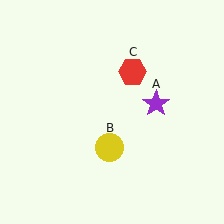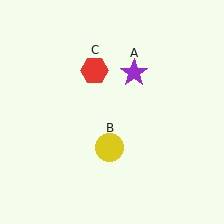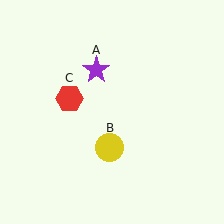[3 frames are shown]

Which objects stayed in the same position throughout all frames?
Yellow circle (object B) remained stationary.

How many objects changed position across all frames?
2 objects changed position: purple star (object A), red hexagon (object C).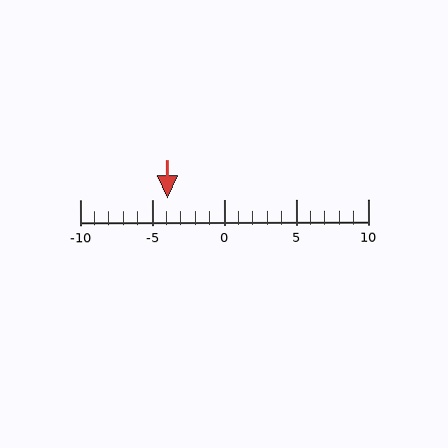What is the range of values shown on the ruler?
The ruler shows values from -10 to 10.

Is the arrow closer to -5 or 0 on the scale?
The arrow is closer to -5.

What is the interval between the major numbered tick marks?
The major tick marks are spaced 5 units apart.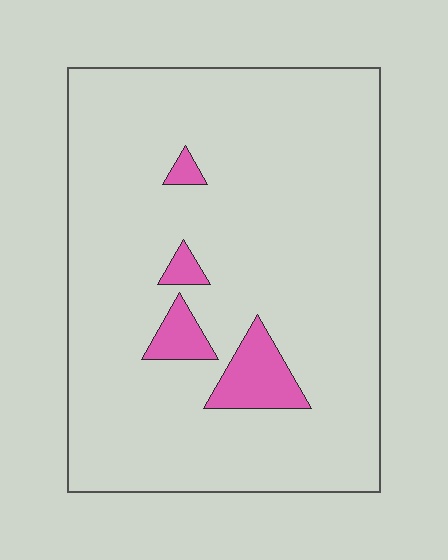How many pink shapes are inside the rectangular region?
4.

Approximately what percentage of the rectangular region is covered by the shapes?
Approximately 10%.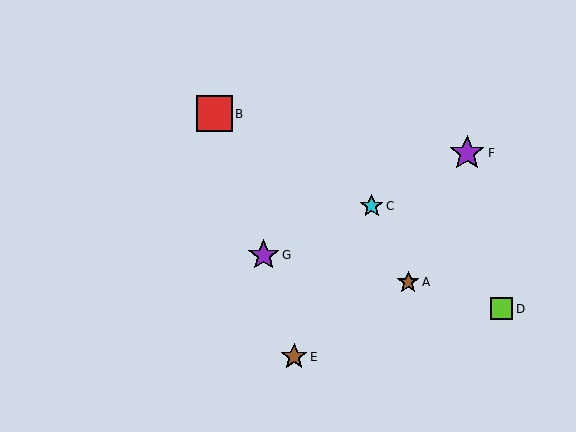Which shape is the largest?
The purple star (labeled F) is the largest.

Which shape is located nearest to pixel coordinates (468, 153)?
The purple star (labeled F) at (467, 153) is nearest to that location.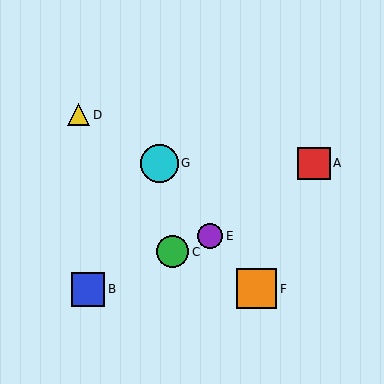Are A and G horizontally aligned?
Yes, both are at y≈163.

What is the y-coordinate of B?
Object B is at y≈289.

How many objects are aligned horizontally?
2 objects (A, G) are aligned horizontally.